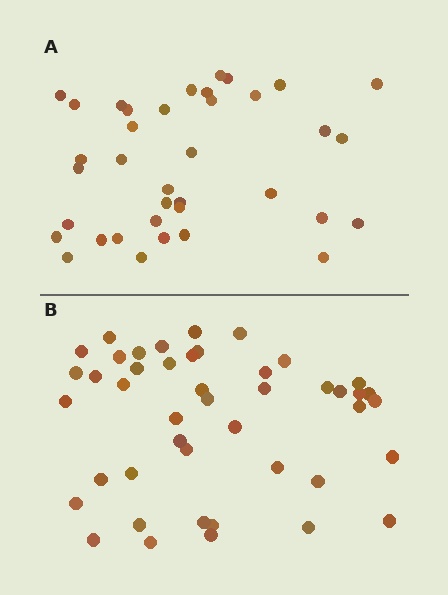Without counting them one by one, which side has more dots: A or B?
Region B (the bottom region) has more dots.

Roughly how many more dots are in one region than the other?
Region B has roughly 8 or so more dots than region A.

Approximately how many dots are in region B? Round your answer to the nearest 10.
About 40 dots. (The exact count is 45, which rounds to 40.)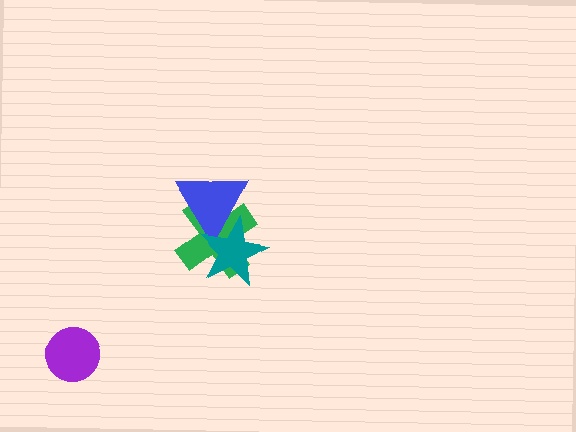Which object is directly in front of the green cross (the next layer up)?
The blue triangle is directly in front of the green cross.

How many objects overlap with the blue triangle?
2 objects overlap with the blue triangle.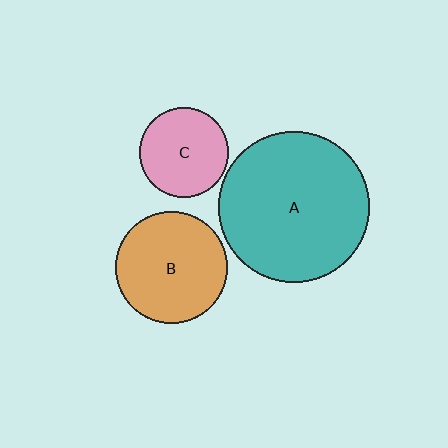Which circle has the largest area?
Circle A (teal).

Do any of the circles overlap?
No, none of the circles overlap.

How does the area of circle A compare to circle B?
Approximately 1.8 times.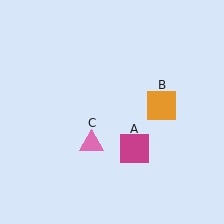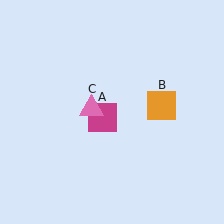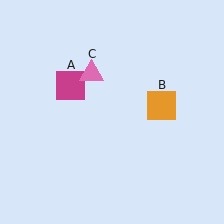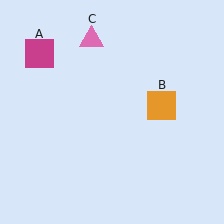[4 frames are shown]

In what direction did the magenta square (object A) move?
The magenta square (object A) moved up and to the left.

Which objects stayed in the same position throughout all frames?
Orange square (object B) remained stationary.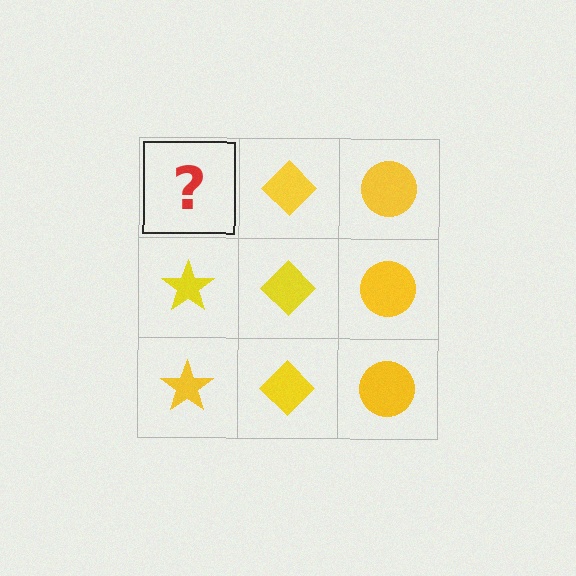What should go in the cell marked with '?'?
The missing cell should contain a yellow star.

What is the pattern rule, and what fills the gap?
The rule is that each column has a consistent shape. The gap should be filled with a yellow star.